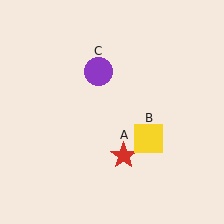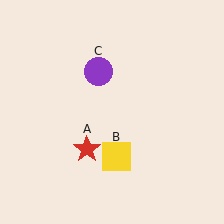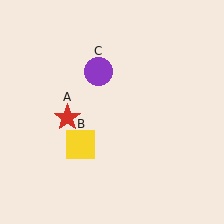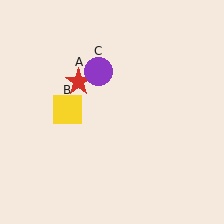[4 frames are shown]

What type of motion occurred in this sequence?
The red star (object A), yellow square (object B) rotated clockwise around the center of the scene.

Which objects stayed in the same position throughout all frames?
Purple circle (object C) remained stationary.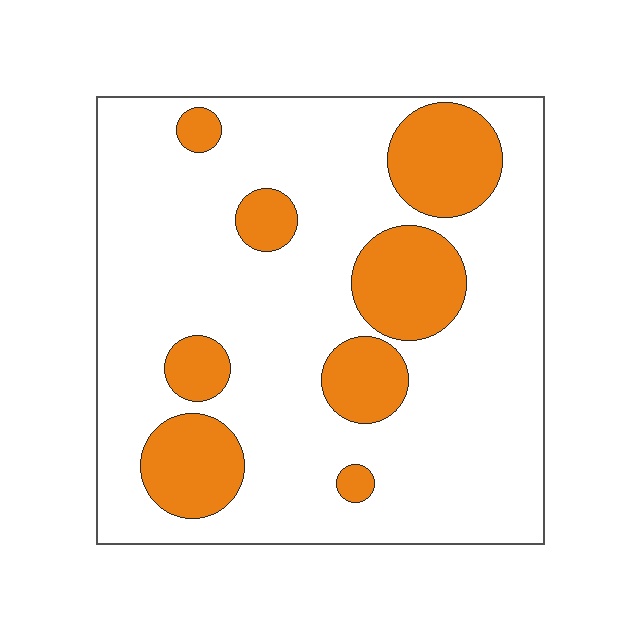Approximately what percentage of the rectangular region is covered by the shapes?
Approximately 25%.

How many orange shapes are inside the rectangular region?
8.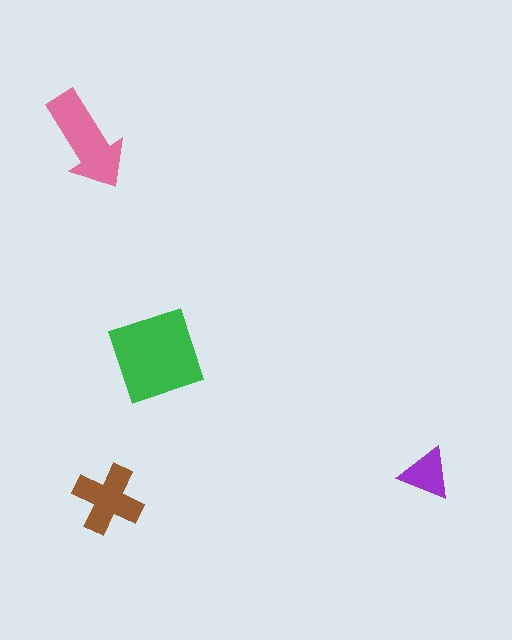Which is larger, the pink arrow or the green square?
The green square.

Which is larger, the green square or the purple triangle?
The green square.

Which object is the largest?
The green square.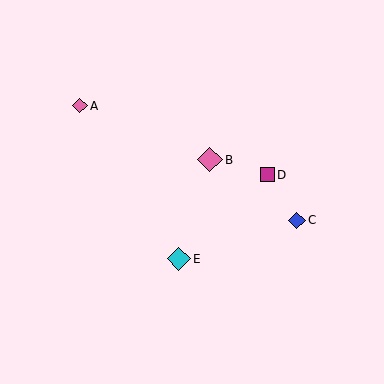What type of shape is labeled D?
Shape D is a magenta square.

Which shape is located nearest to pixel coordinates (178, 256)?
The cyan diamond (labeled E) at (179, 259) is nearest to that location.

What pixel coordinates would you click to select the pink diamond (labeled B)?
Click at (210, 160) to select the pink diamond B.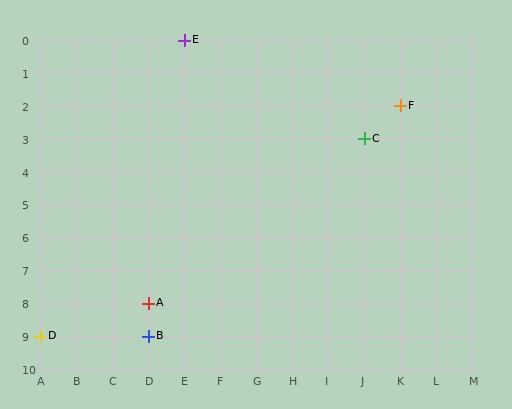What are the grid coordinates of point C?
Point C is at grid coordinates (J, 3).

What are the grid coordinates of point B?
Point B is at grid coordinates (D, 9).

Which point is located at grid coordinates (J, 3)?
Point C is at (J, 3).